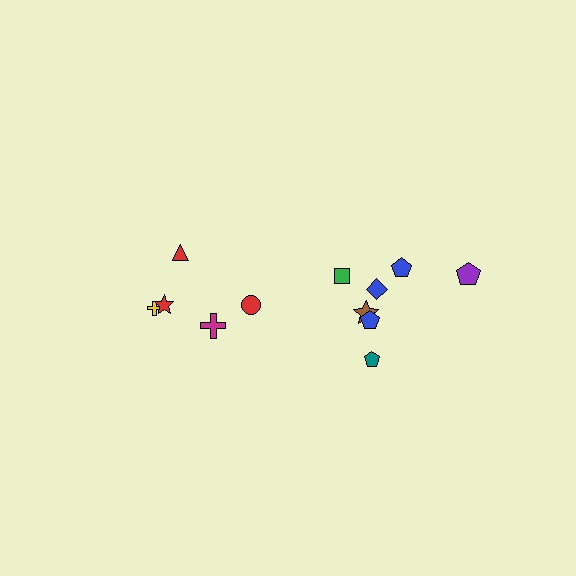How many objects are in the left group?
There are 5 objects.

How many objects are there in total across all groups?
There are 12 objects.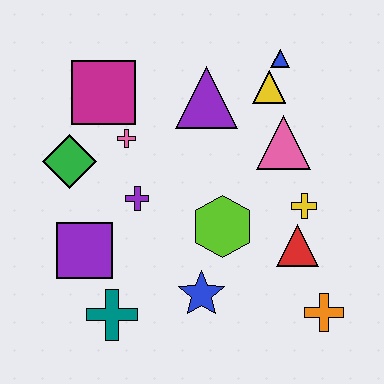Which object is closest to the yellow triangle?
The blue triangle is closest to the yellow triangle.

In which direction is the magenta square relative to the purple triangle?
The magenta square is to the left of the purple triangle.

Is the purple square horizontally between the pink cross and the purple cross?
No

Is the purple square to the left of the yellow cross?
Yes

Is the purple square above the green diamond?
No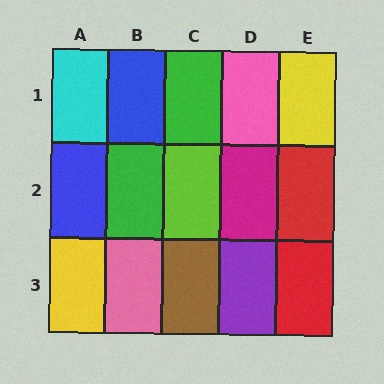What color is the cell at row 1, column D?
Pink.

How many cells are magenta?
1 cell is magenta.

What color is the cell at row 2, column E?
Red.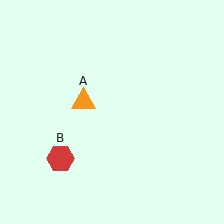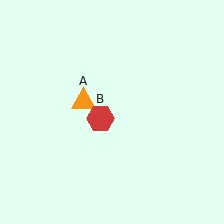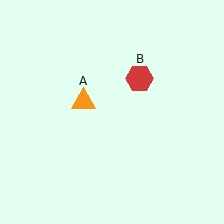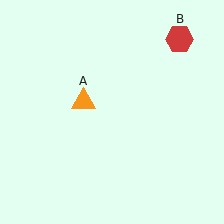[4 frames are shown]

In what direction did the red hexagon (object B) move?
The red hexagon (object B) moved up and to the right.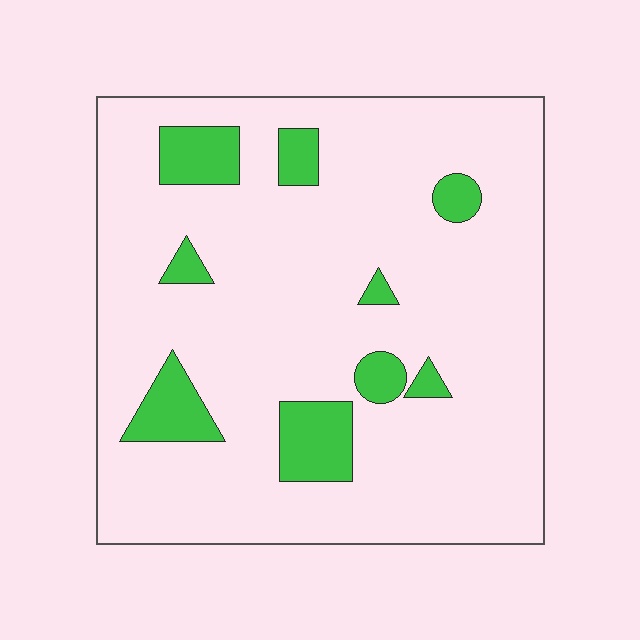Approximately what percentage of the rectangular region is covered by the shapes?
Approximately 15%.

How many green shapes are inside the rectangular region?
9.